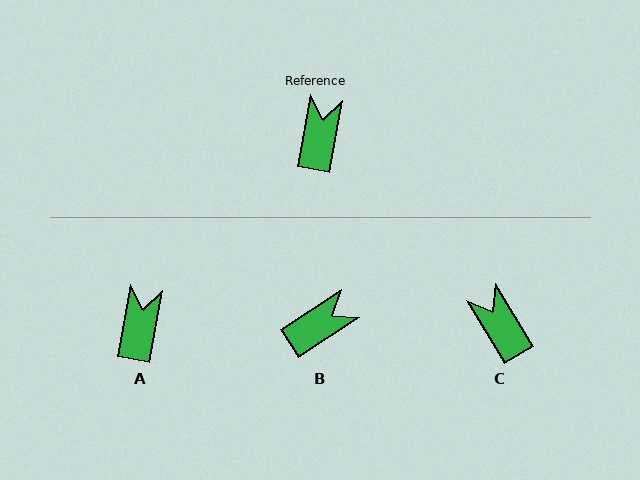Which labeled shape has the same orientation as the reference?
A.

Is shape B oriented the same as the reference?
No, it is off by about 47 degrees.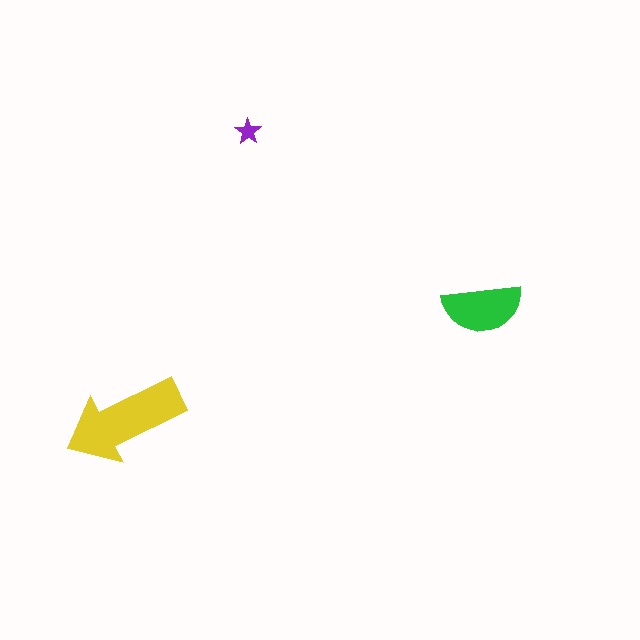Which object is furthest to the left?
The yellow arrow is leftmost.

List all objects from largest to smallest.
The yellow arrow, the green semicircle, the purple star.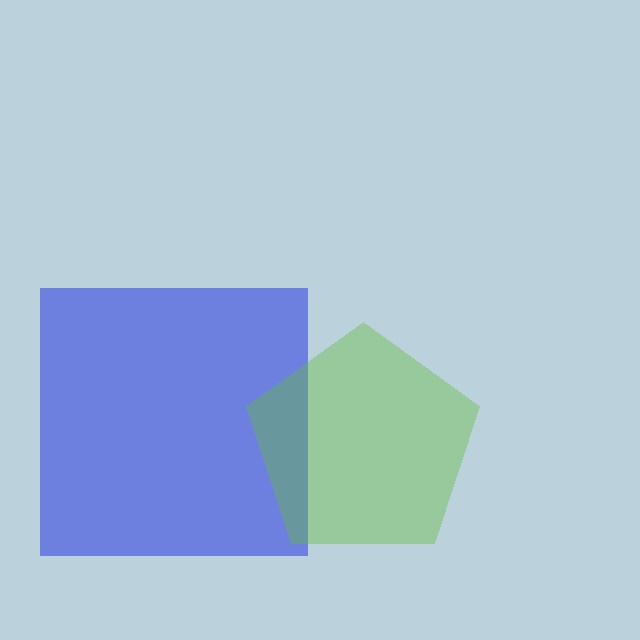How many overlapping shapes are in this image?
There are 2 overlapping shapes in the image.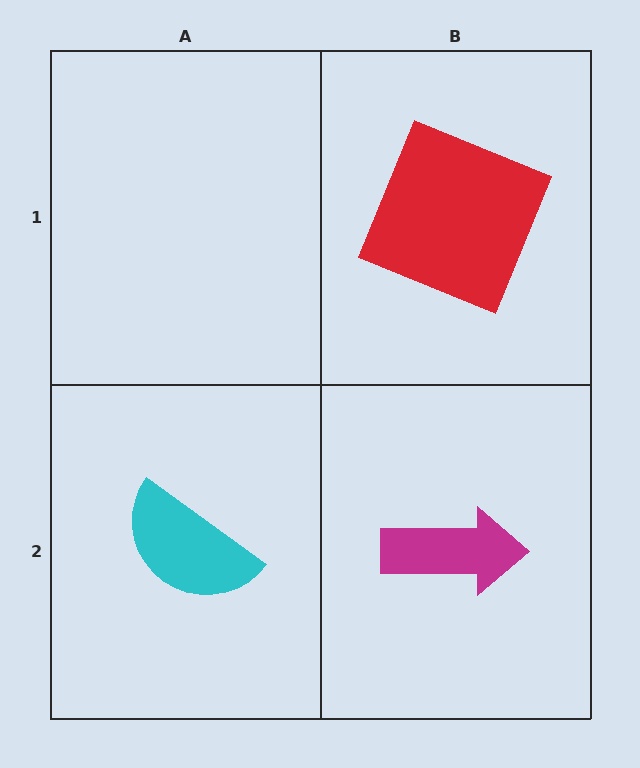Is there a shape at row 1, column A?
No, that cell is empty.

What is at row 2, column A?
A cyan semicircle.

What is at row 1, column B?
A red square.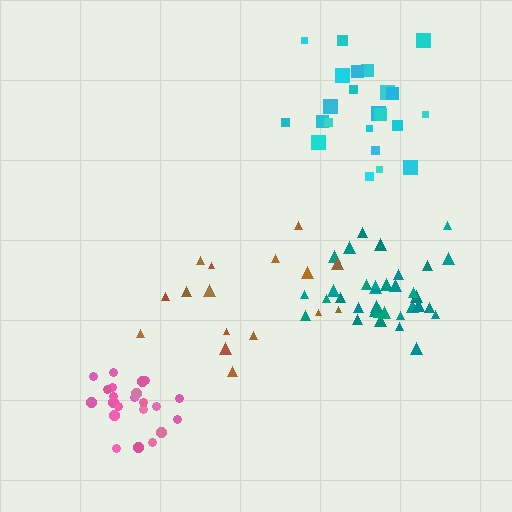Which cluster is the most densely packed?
Pink.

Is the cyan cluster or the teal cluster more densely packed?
Teal.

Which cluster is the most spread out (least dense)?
Brown.